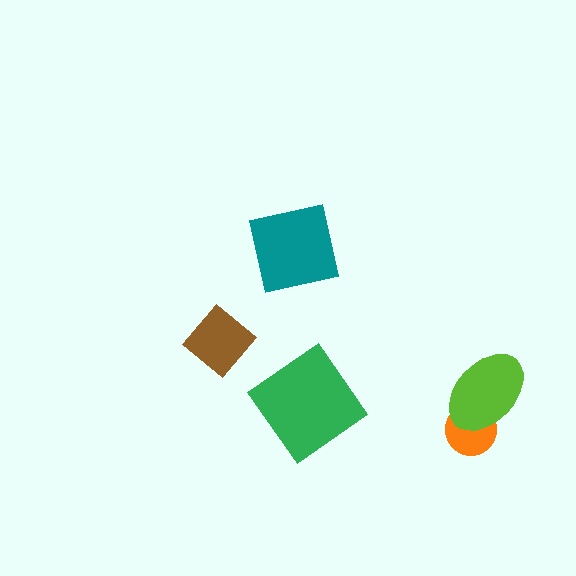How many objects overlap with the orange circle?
1 object overlaps with the orange circle.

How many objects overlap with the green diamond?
0 objects overlap with the green diamond.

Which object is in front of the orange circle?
The lime ellipse is in front of the orange circle.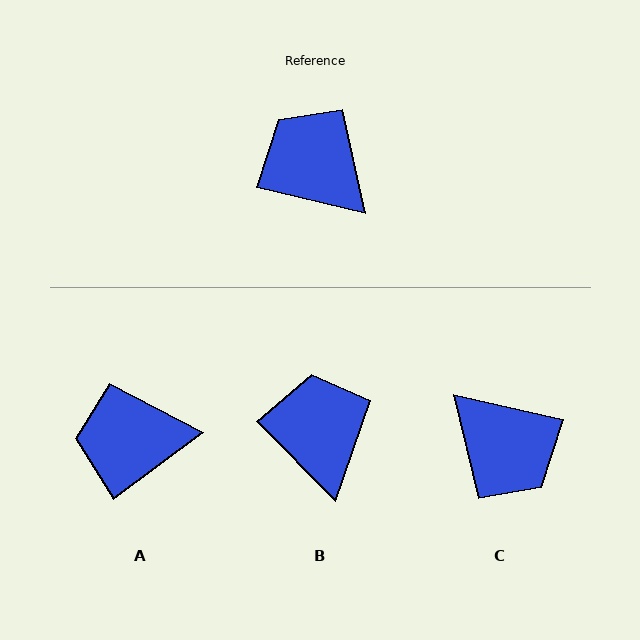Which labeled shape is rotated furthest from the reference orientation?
C, about 179 degrees away.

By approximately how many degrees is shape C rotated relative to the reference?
Approximately 179 degrees clockwise.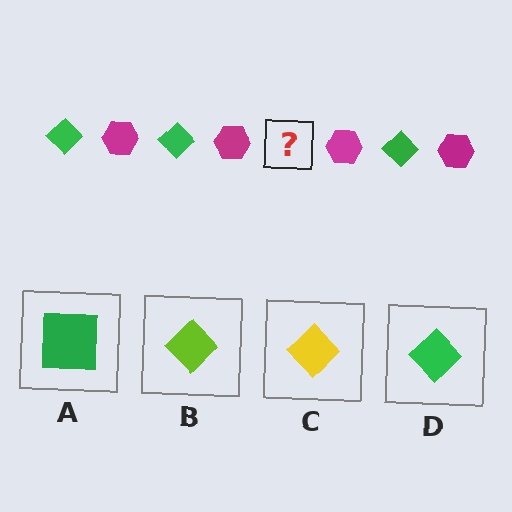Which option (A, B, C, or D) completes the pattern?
D.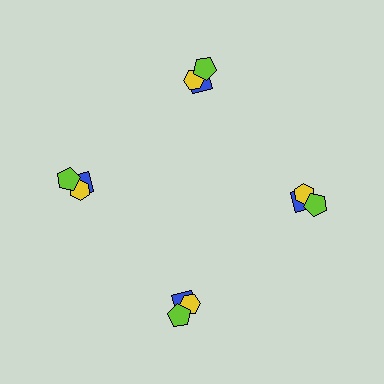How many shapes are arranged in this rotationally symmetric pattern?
There are 12 shapes, arranged in 4 groups of 3.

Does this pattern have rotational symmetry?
Yes, this pattern has 4-fold rotational symmetry. It looks the same after rotating 90 degrees around the center.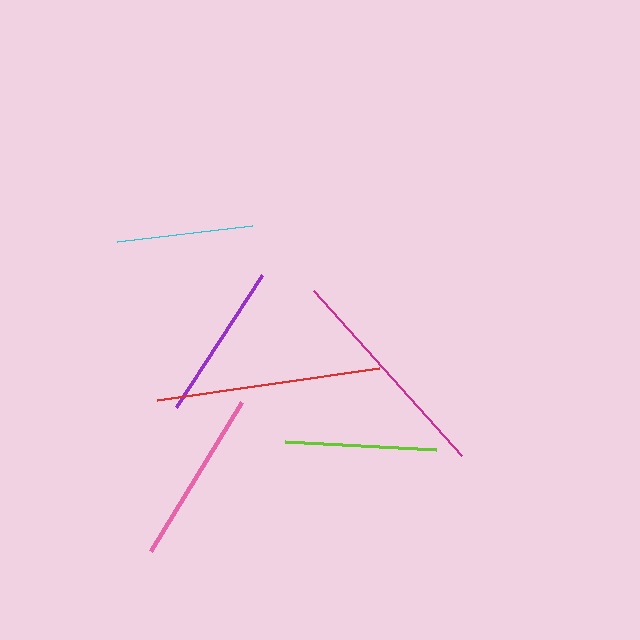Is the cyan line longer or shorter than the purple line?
The purple line is longer than the cyan line.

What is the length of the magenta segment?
The magenta segment is approximately 223 pixels long.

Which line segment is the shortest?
The cyan line is the shortest at approximately 136 pixels.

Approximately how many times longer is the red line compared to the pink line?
The red line is approximately 1.3 times the length of the pink line.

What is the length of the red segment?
The red segment is approximately 224 pixels long.